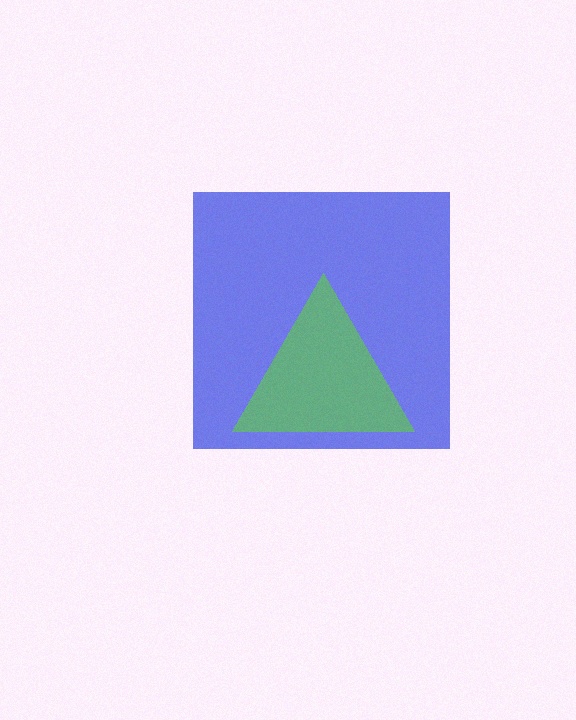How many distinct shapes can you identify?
There are 2 distinct shapes: a blue square, a lime triangle.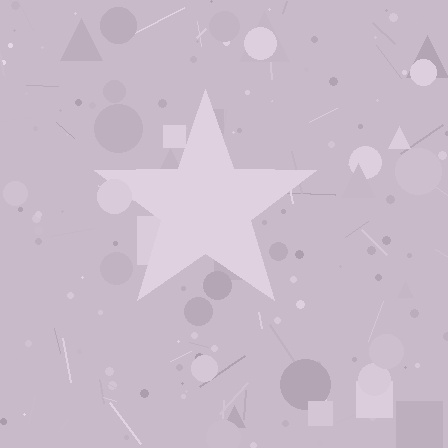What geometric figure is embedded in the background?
A star is embedded in the background.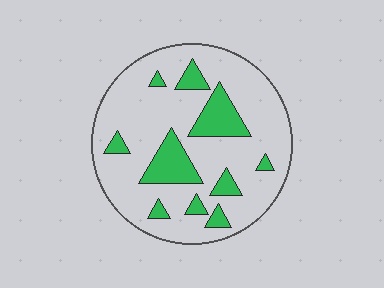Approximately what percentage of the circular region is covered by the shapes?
Approximately 20%.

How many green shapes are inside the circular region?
10.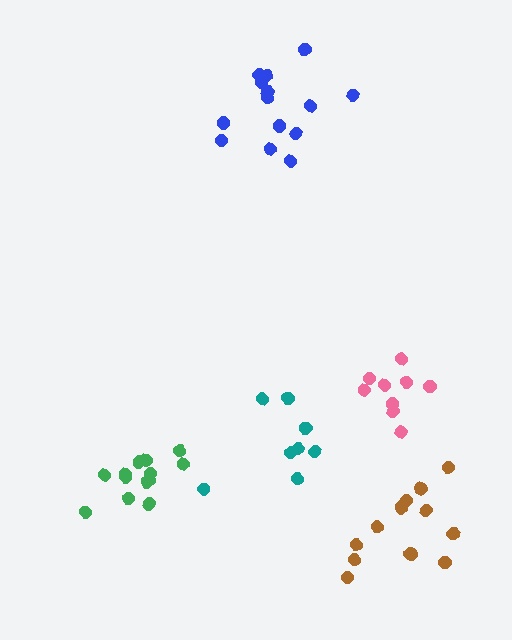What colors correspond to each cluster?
The clusters are colored: blue, brown, teal, pink, green.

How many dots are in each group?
Group 1: 14 dots, Group 2: 13 dots, Group 3: 8 dots, Group 4: 9 dots, Group 5: 13 dots (57 total).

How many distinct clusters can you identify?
There are 5 distinct clusters.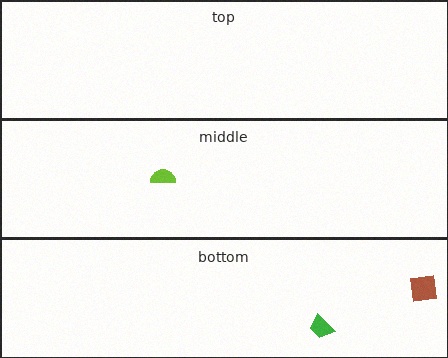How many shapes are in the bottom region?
2.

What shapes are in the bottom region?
The brown square, the green trapezoid.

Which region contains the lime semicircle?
The middle region.